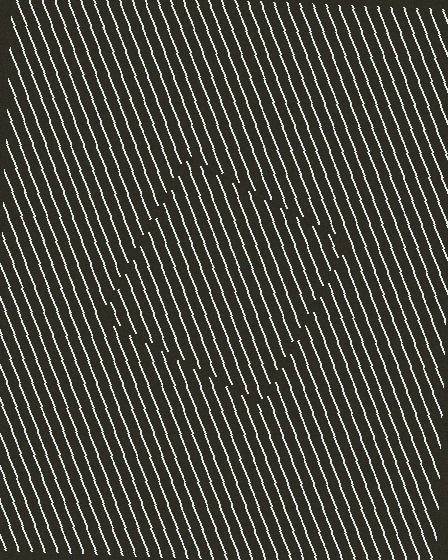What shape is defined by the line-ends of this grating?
An illusory square. The interior of the shape contains the same grating, shifted by half a period — the contour is defined by the phase discontinuity where line-ends from the inner and outer gratings abut.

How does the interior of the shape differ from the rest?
The interior of the shape contains the same grating, shifted by half a period — the contour is defined by the phase discontinuity where line-ends from the inner and outer gratings abut.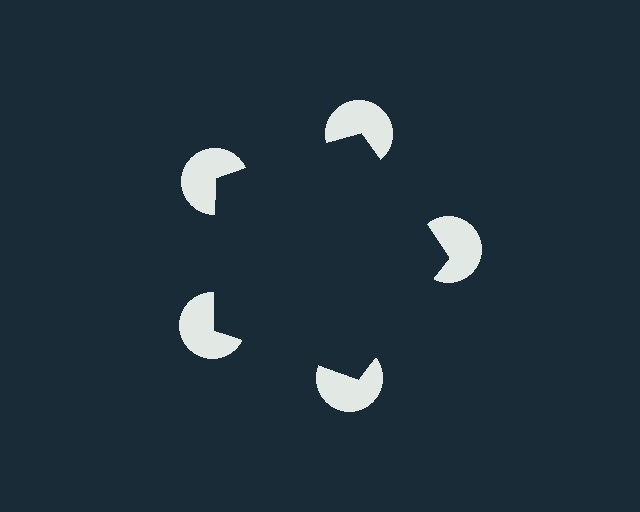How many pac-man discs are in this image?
There are 5 — one at each vertex of the illusory pentagon.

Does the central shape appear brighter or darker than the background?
It typically appears slightly darker than the background, even though no actual brightness change is drawn.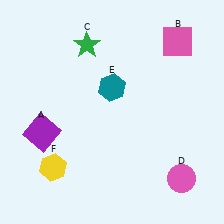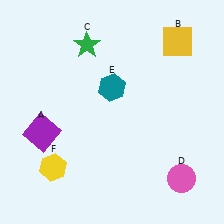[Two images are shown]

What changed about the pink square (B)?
In Image 1, B is pink. In Image 2, it changed to yellow.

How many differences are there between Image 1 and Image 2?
There is 1 difference between the two images.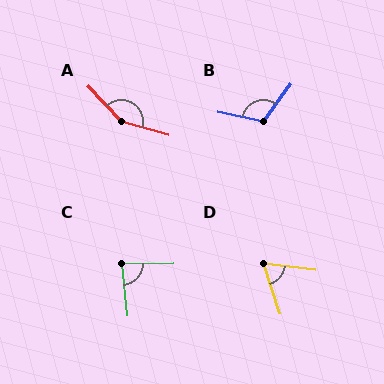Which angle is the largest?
A, at approximately 150 degrees.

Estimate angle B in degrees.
Approximately 114 degrees.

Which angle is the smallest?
D, at approximately 64 degrees.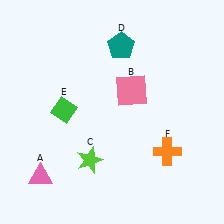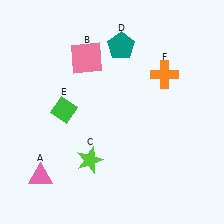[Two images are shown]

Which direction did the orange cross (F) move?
The orange cross (F) moved up.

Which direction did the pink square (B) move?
The pink square (B) moved left.